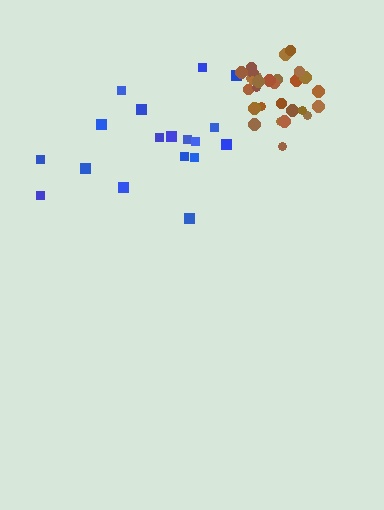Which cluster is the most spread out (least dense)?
Blue.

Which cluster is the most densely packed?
Brown.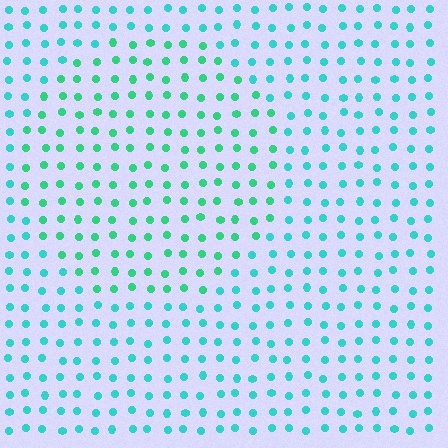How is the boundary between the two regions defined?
The boundary is defined purely by a slight shift in hue (about 28 degrees). Spacing, size, and orientation are identical on both sides.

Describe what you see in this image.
The image is filled with small cyan elements in a uniform arrangement. A circle-shaped region is visible where the elements are tinted to a slightly different hue, forming a subtle color boundary.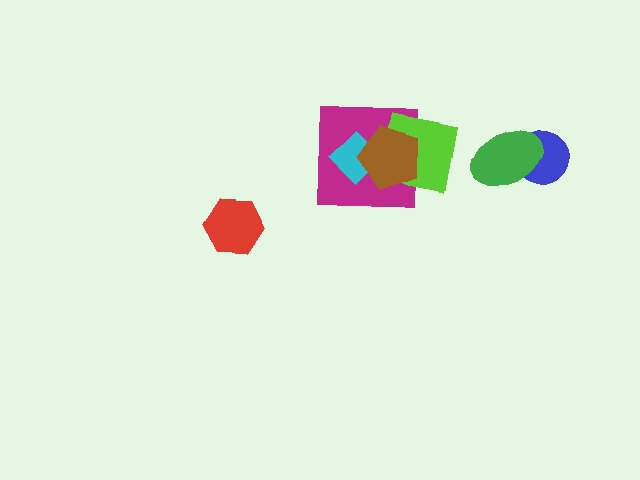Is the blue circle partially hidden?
Yes, it is partially covered by another shape.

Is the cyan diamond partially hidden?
Yes, it is partially covered by another shape.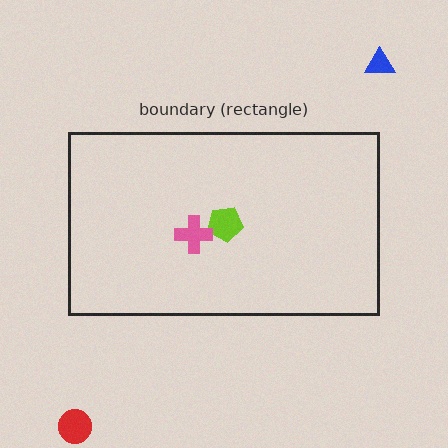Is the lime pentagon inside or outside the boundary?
Inside.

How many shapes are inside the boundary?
2 inside, 2 outside.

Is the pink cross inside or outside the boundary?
Inside.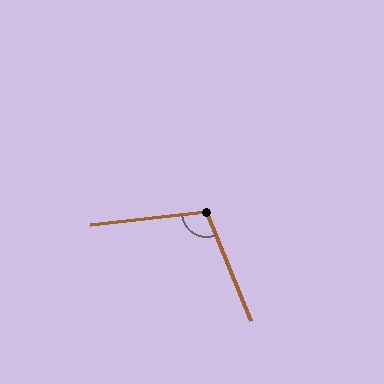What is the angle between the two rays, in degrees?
Approximately 106 degrees.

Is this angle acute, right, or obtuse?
It is obtuse.